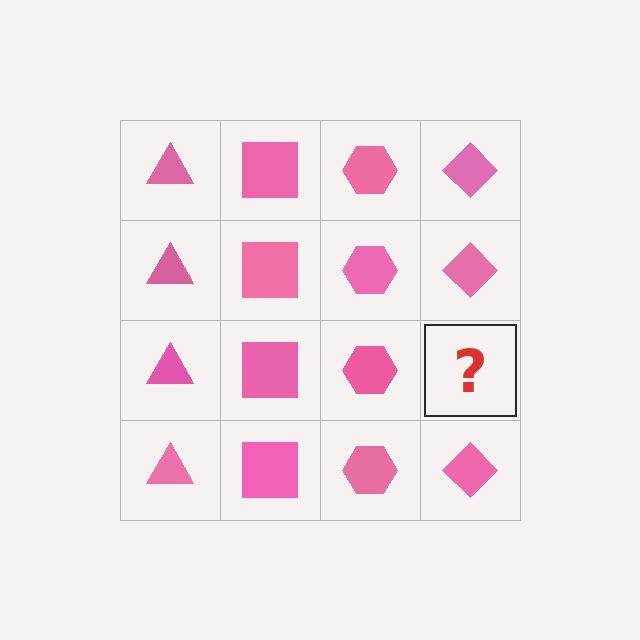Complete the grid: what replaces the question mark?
The question mark should be replaced with a pink diamond.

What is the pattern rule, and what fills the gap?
The rule is that each column has a consistent shape. The gap should be filled with a pink diamond.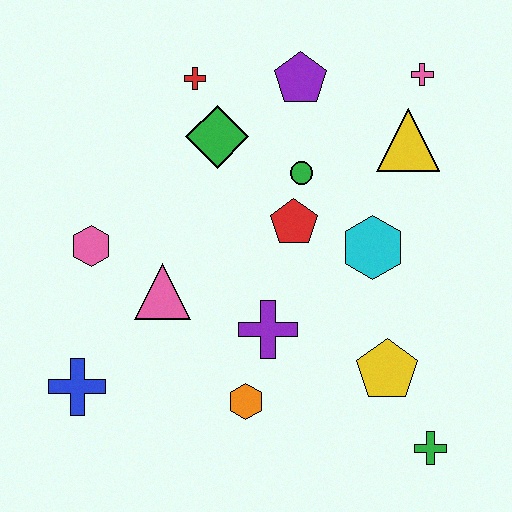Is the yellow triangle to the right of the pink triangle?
Yes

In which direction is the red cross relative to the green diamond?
The red cross is above the green diamond.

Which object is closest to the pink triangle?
The pink hexagon is closest to the pink triangle.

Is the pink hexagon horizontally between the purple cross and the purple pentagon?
No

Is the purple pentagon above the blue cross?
Yes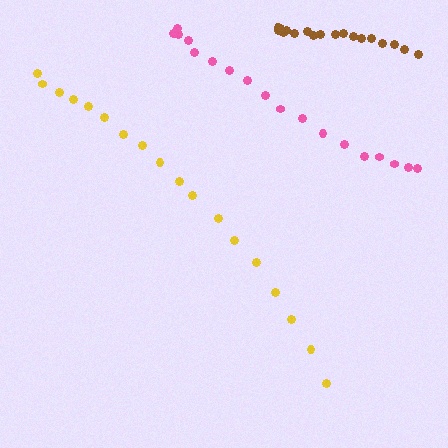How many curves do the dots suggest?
There are 3 distinct paths.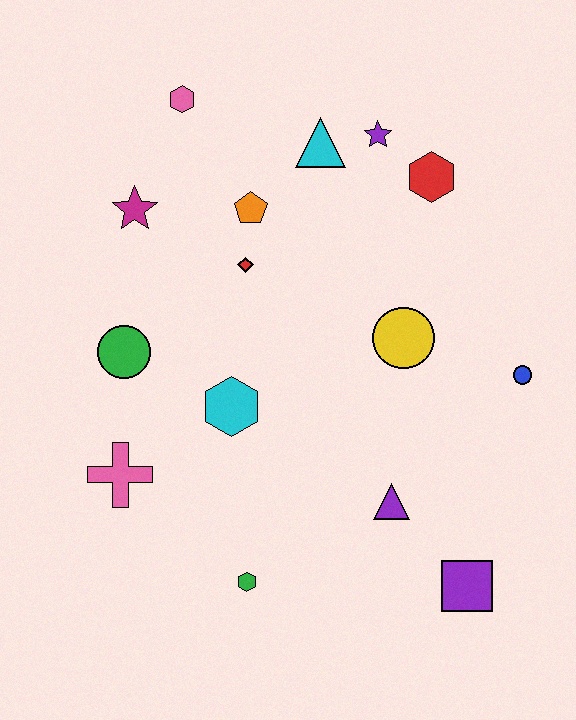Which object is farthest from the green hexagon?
The pink hexagon is farthest from the green hexagon.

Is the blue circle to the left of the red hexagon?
No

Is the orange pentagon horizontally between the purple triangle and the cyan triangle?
No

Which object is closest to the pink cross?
The green circle is closest to the pink cross.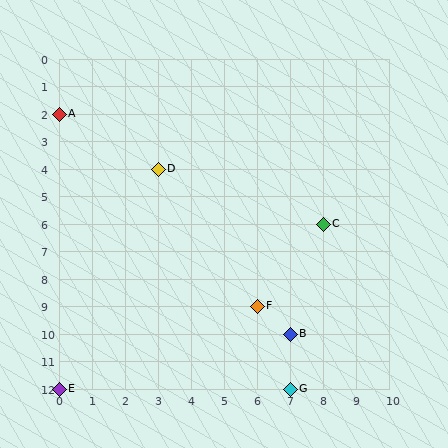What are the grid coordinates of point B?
Point B is at grid coordinates (7, 10).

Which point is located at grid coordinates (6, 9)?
Point F is at (6, 9).